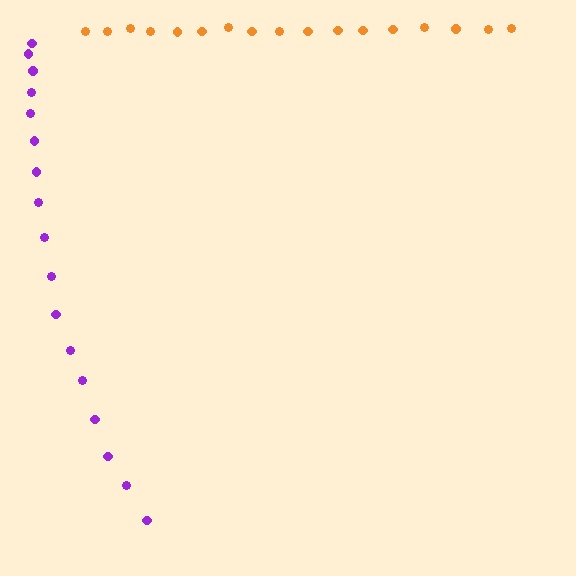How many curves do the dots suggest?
There are 2 distinct paths.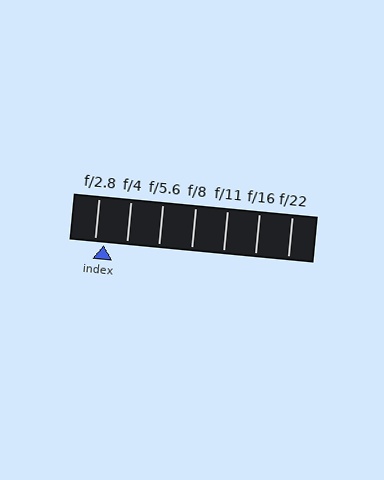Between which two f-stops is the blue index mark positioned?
The index mark is between f/2.8 and f/4.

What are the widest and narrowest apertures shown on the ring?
The widest aperture shown is f/2.8 and the narrowest is f/22.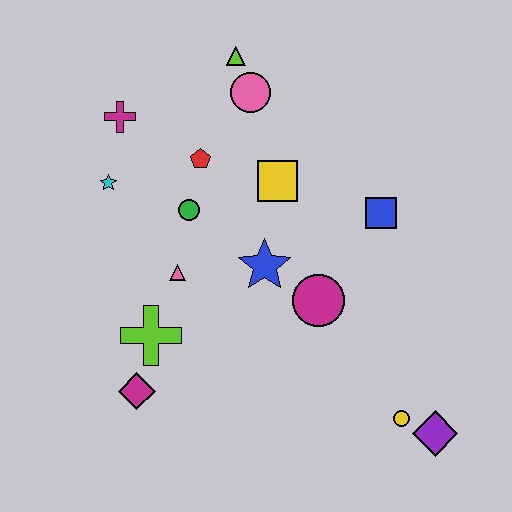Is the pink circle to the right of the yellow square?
No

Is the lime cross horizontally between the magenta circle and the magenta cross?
Yes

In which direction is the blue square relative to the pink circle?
The blue square is to the right of the pink circle.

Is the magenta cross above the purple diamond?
Yes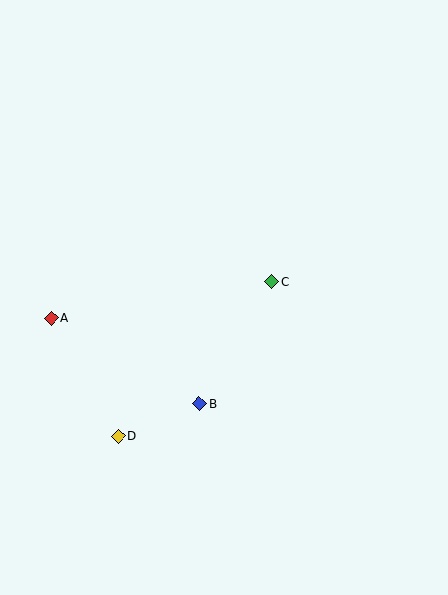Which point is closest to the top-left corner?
Point A is closest to the top-left corner.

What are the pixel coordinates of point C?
Point C is at (271, 282).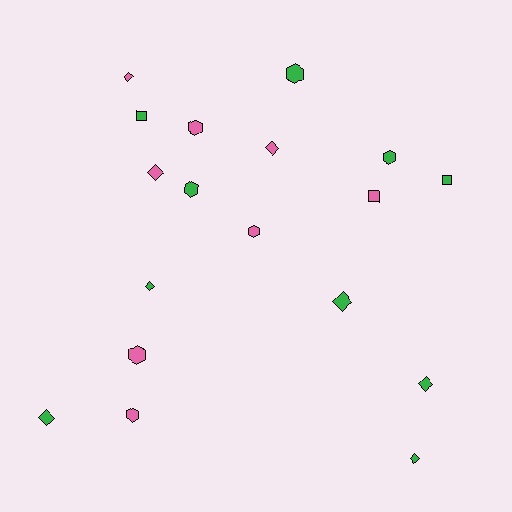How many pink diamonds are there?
There are 3 pink diamonds.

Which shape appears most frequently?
Diamond, with 8 objects.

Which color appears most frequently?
Green, with 10 objects.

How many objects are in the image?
There are 18 objects.